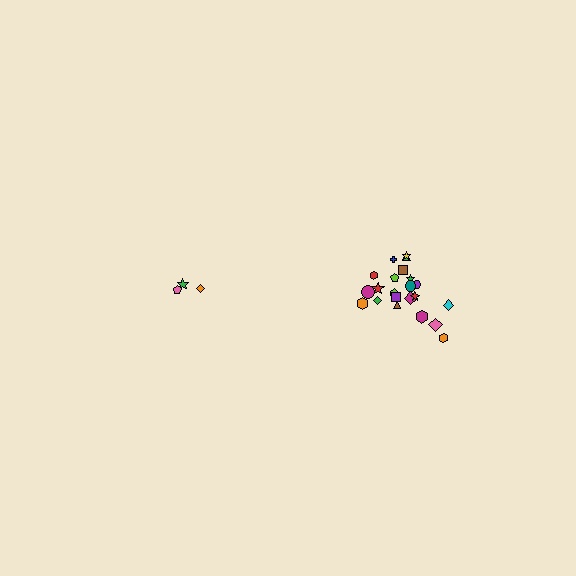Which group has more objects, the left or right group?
The right group.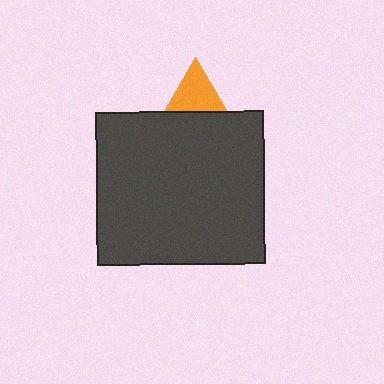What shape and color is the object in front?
The object in front is a dark gray rectangle.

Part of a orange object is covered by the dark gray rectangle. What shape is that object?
It is a triangle.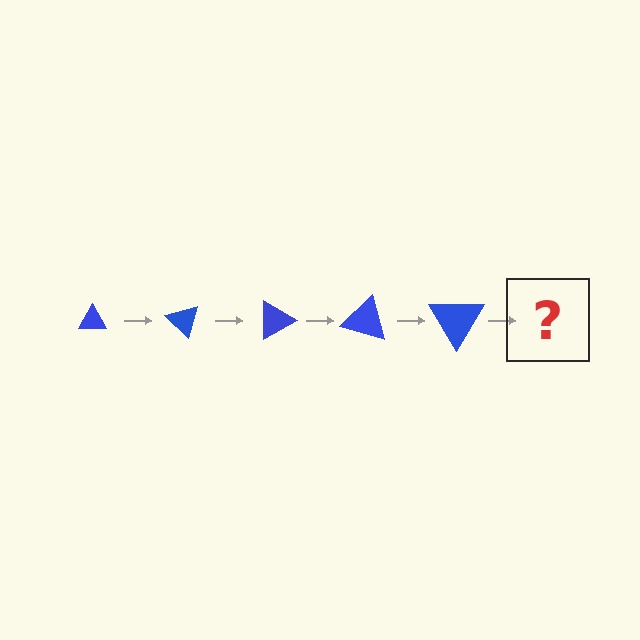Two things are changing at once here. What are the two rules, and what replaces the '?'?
The two rules are that the triangle grows larger each step and it rotates 45 degrees each step. The '?' should be a triangle, larger than the previous one and rotated 225 degrees from the start.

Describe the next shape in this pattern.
It should be a triangle, larger than the previous one and rotated 225 degrees from the start.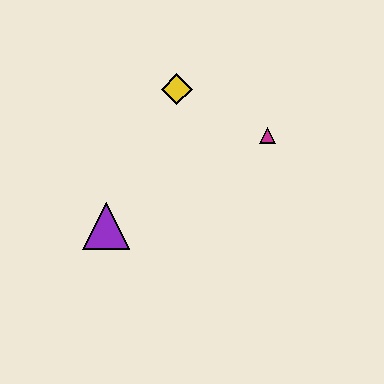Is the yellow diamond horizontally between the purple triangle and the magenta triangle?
Yes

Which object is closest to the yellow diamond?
The magenta triangle is closest to the yellow diamond.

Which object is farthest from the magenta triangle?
The purple triangle is farthest from the magenta triangle.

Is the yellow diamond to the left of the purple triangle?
No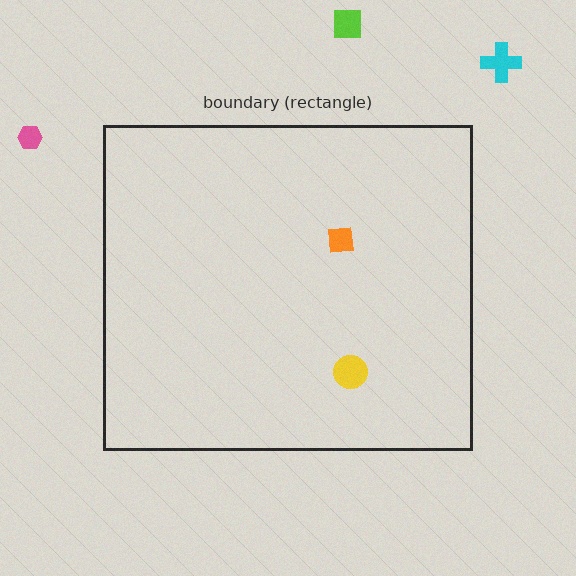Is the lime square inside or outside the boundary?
Outside.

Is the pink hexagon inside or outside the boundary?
Outside.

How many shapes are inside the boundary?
2 inside, 3 outside.